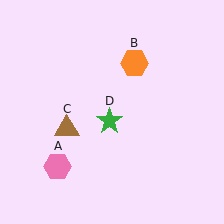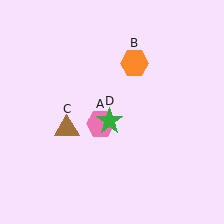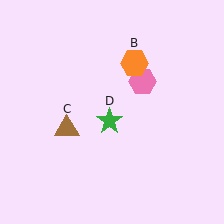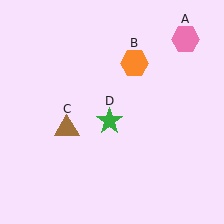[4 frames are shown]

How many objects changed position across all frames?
1 object changed position: pink hexagon (object A).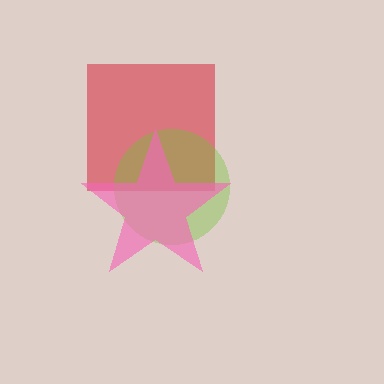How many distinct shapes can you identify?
There are 3 distinct shapes: a red square, a lime circle, a pink star.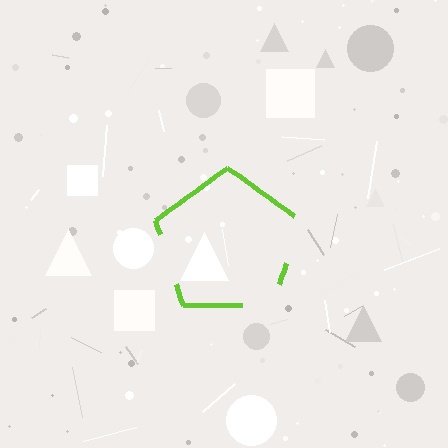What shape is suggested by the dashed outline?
The dashed outline suggests a pentagon.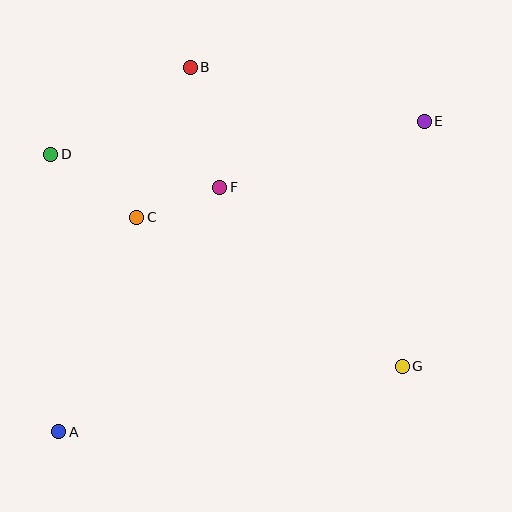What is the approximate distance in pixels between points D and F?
The distance between D and F is approximately 172 pixels.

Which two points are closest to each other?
Points C and F are closest to each other.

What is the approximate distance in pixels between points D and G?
The distance between D and G is approximately 410 pixels.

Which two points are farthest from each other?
Points A and E are farthest from each other.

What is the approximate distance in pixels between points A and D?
The distance between A and D is approximately 278 pixels.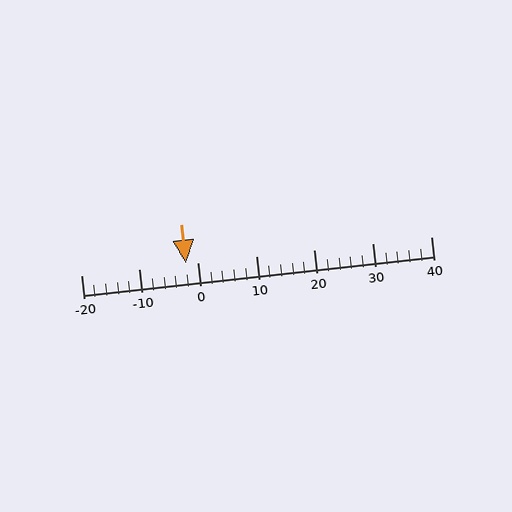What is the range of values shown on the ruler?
The ruler shows values from -20 to 40.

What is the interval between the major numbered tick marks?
The major tick marks are spaced 10 units apart.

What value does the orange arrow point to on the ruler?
The orange arrow points to approximately -2.